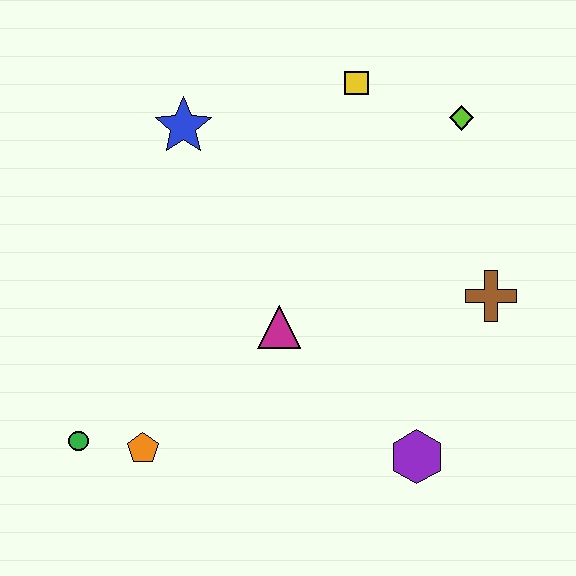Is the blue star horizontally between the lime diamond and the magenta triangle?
No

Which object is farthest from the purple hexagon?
The blue star is farthest from the purple hexagon.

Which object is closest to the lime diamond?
The yellow square is closest to the lime diamond.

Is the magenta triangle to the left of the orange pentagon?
No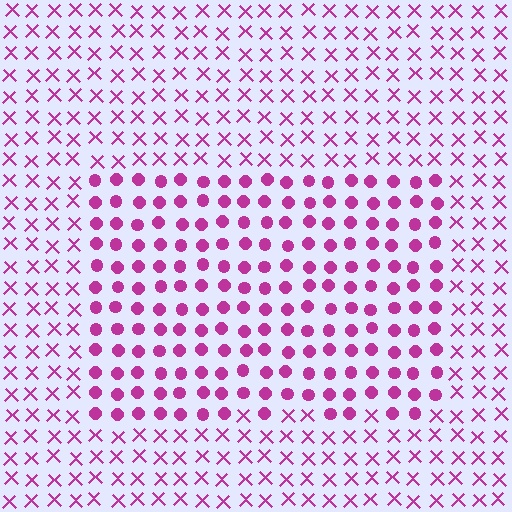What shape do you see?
I see a rectangle.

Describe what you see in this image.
The image is filled with small magenta elements arranged in a uniform grid. A rectangle-shaped region contains circles, while the surrounding area contains X marks. The boundary is defined purely by the change in element shape.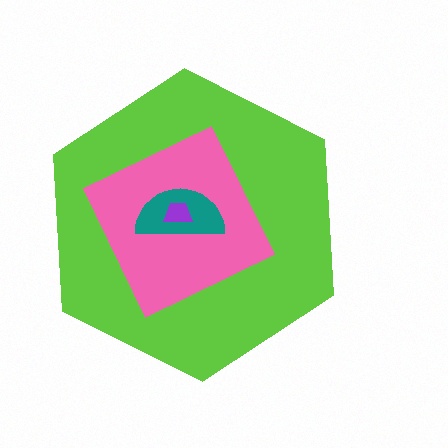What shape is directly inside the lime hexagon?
The pink diamond.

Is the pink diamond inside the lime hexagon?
Yes.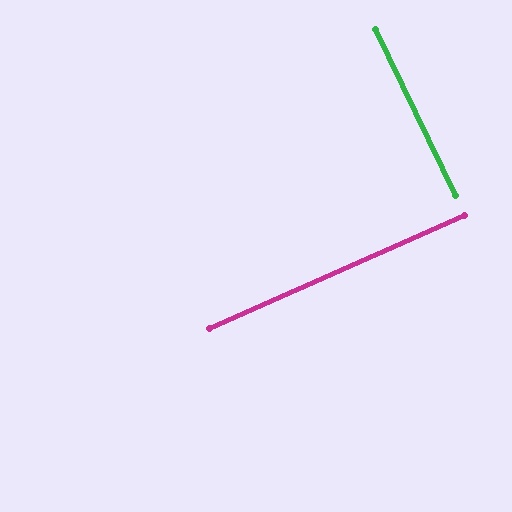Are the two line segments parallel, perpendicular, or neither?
Perpendicular — they meet at approximately 88°.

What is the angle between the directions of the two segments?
Approximately 88 degrees.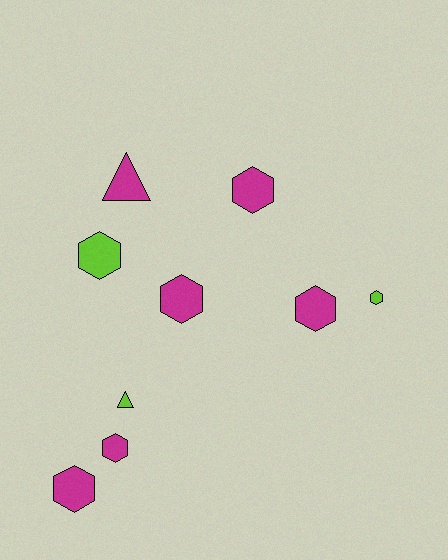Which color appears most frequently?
Magenta, with 6 objects.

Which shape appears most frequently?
Hexagon, with 7 objects.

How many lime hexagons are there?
There are 2 lime hexagons.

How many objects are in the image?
There are 9 objects.